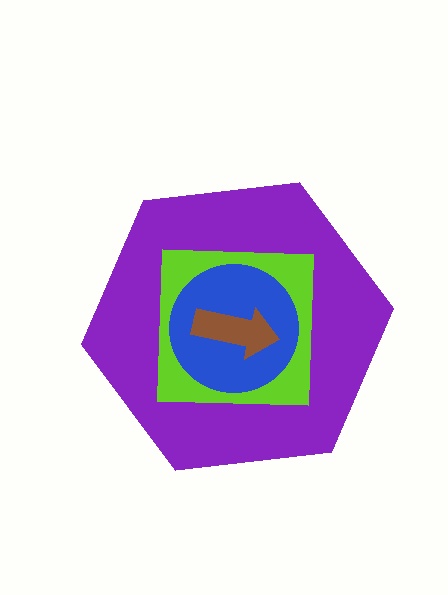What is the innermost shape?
The brown arrow.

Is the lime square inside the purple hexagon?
Yes.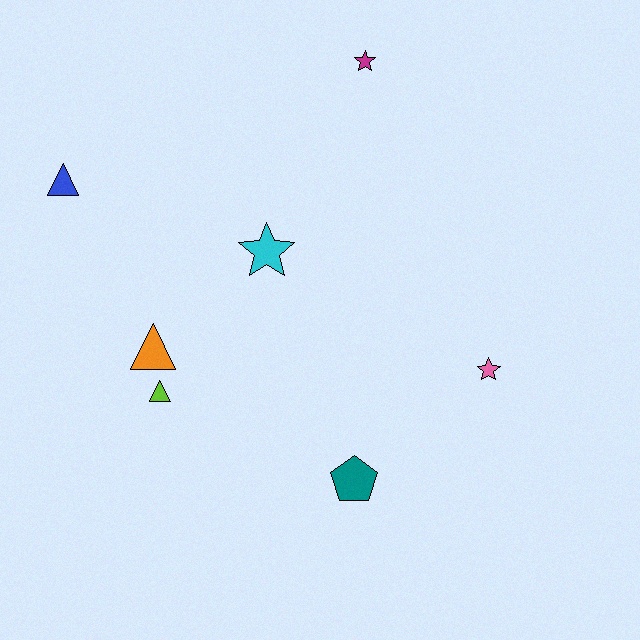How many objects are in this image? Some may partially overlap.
There are 7 objects.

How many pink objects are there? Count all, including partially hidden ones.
There is 1 pink object.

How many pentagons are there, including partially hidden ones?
There is 1 pentagon.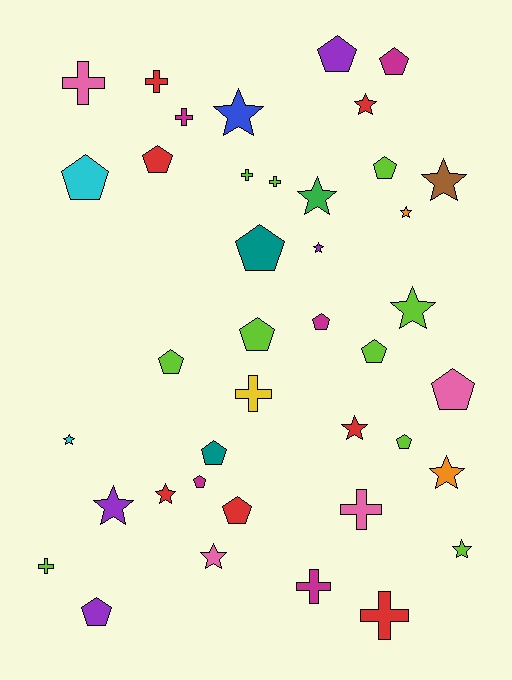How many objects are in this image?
There are 40 objects.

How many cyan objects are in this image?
There are 2 cyan objects.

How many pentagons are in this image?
There are 16 pentagons.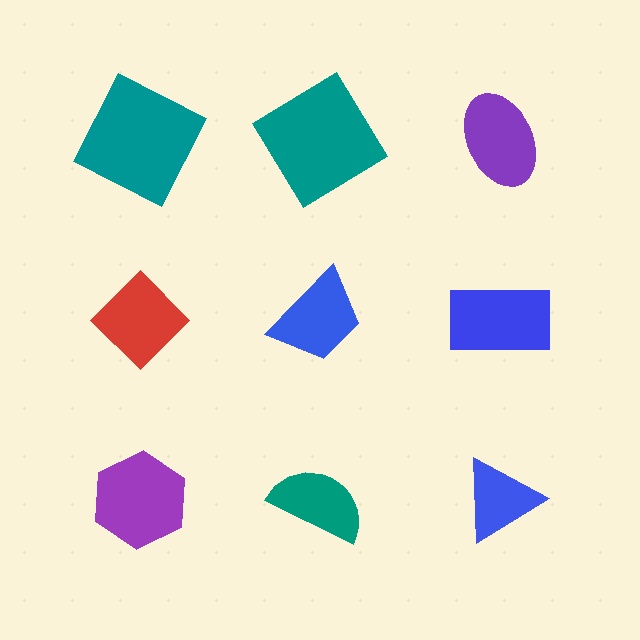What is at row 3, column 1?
A purple hexagon.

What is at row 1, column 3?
A purple ellipse.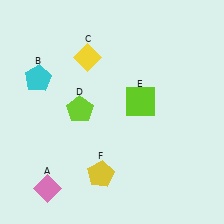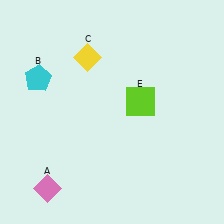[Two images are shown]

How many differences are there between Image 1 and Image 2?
There are 2 differences between the two images.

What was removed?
The yellow pentagon (F), the lime pentagon (D) were removed in Image 2.